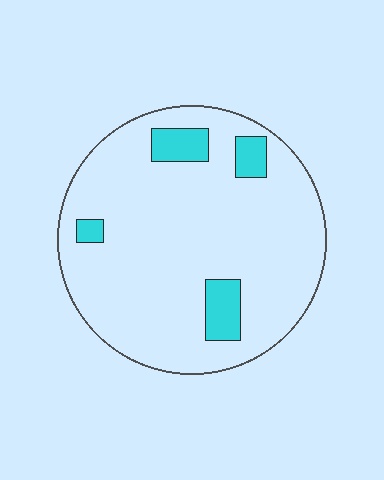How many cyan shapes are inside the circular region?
4.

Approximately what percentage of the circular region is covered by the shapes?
Approximately 10%.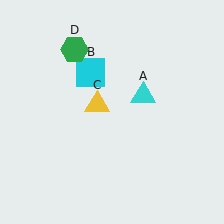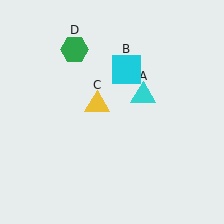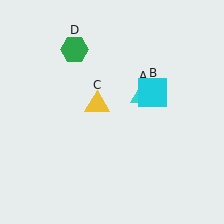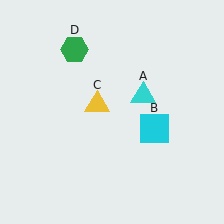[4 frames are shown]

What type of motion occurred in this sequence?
The cyan square (object B) rotated clockwise around the center of the scene.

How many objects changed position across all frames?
1 object changed position: cyan square (object B).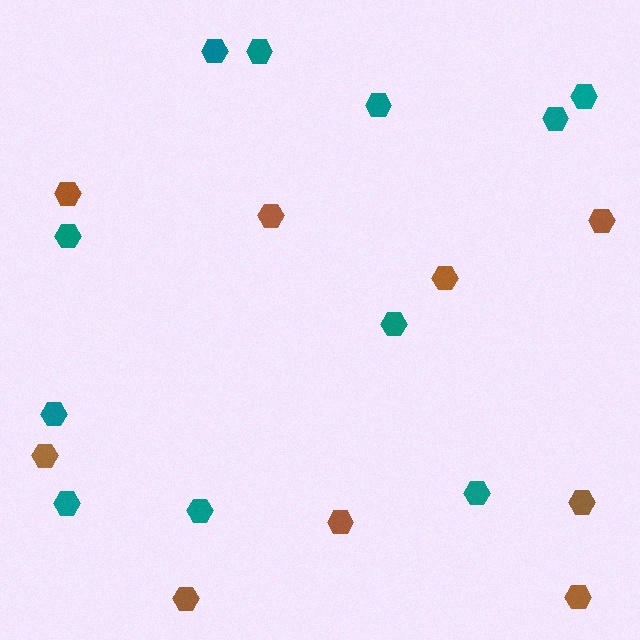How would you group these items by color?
There are 2 groups: one group of brown hexagons (9) and one group of teal hexagons (11).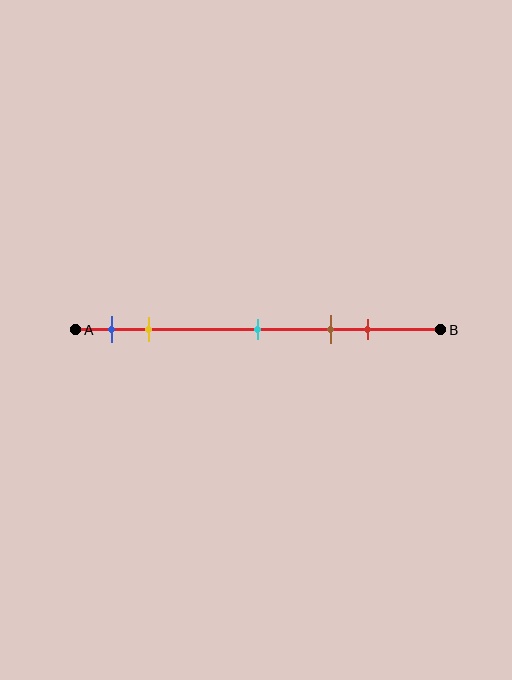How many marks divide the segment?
There are 5 marks dividing the segment.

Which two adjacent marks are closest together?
The blue and yellow marks are the closest adjacent pair.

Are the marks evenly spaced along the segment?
No, the marks are not evenly spaced.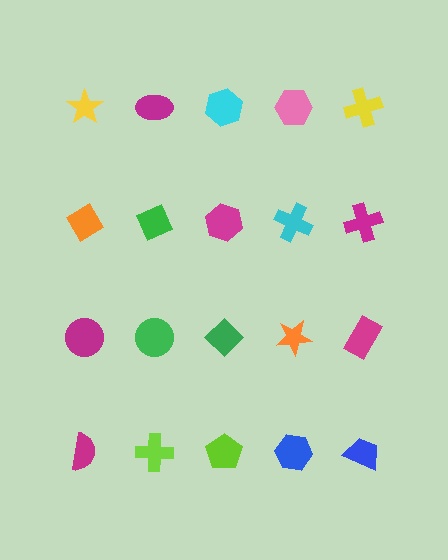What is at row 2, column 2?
A green diamond.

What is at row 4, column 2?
A lime cross.